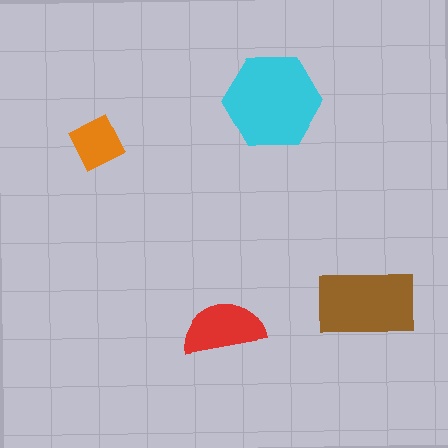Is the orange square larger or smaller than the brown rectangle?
Smaller.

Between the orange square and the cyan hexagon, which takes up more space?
The cyan hexagon.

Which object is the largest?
The cyan hexagon.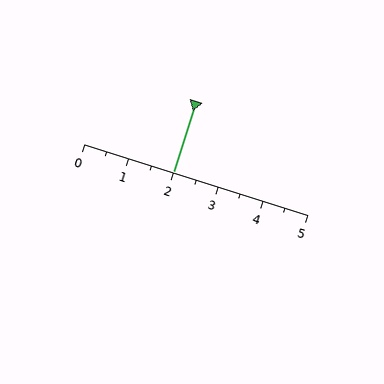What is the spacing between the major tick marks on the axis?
The major ticks are spaced 1 apart.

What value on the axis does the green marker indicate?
The marker indicates approximately 2.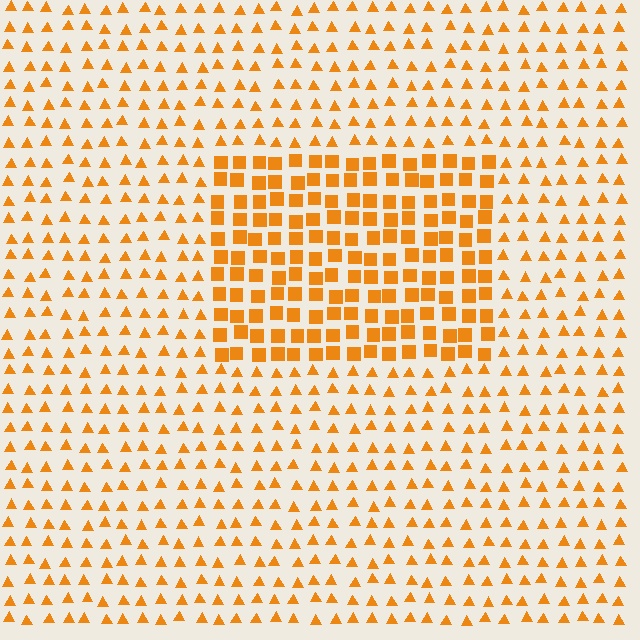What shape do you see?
I see a rectangle.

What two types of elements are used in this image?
The image uses squares inside the rectangle region and triangles outside it.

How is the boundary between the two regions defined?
The boundary is defined by a change in element shape: squares inside vs. triangles outside. All elements share the same color and spacing.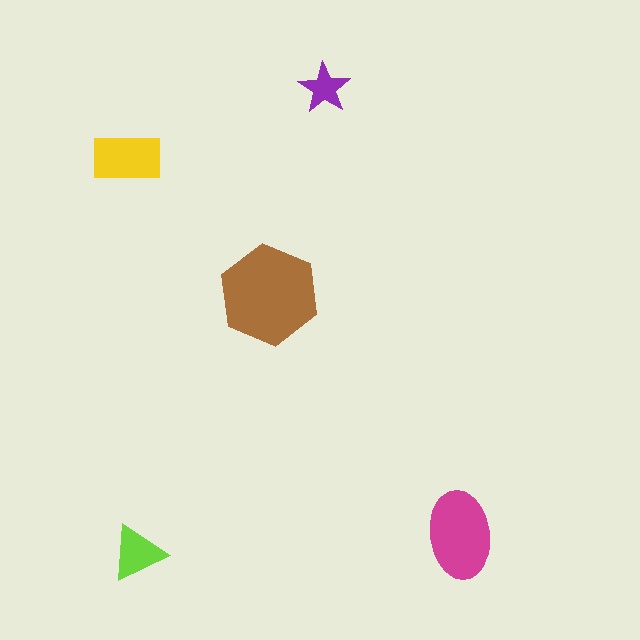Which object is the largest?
The brown hexagon.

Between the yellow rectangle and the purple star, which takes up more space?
The yellow rectangle.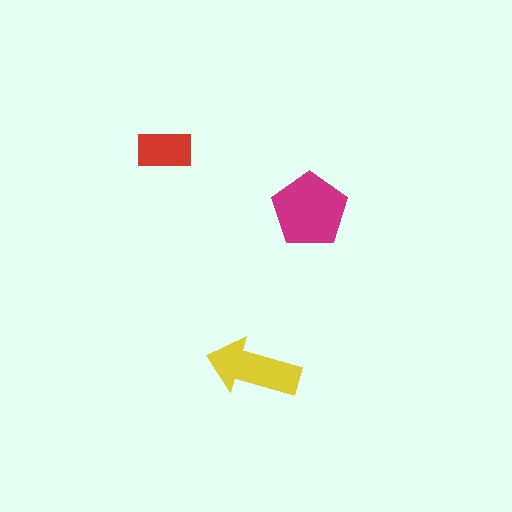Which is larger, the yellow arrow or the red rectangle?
The yellow arrow.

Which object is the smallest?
The red rectangle.